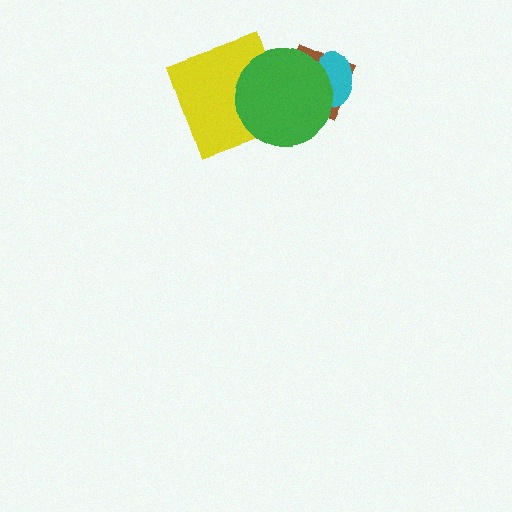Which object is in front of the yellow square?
The green circle is in front of the yellow square.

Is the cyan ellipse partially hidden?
Yes, it is partially covered by another shape.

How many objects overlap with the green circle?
3 objects overlap with the green circle.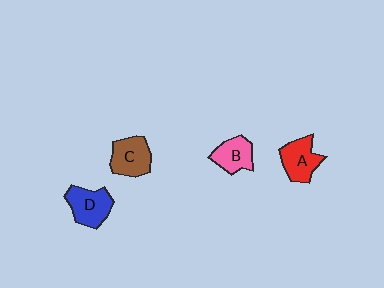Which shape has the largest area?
Shape D (blue).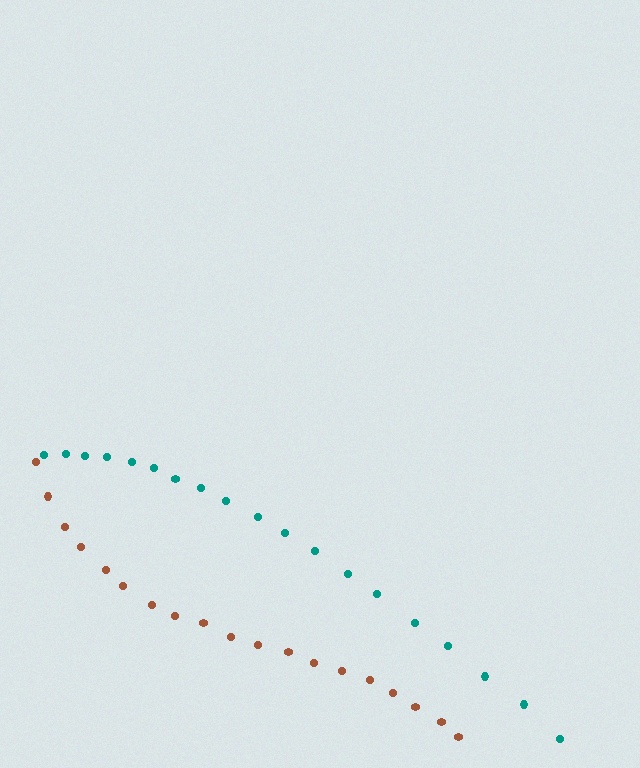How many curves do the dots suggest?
There are 2 distinct paths.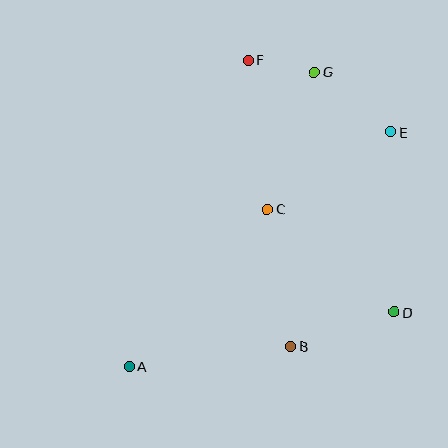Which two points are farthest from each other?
Points A and E are farthest from each other.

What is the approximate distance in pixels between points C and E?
The distance between C and E is approximately 146 pixels.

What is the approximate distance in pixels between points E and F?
The distance between E and F is approximately 160 pixels.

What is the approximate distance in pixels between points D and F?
The distance between D and F is approximately 291 pixels.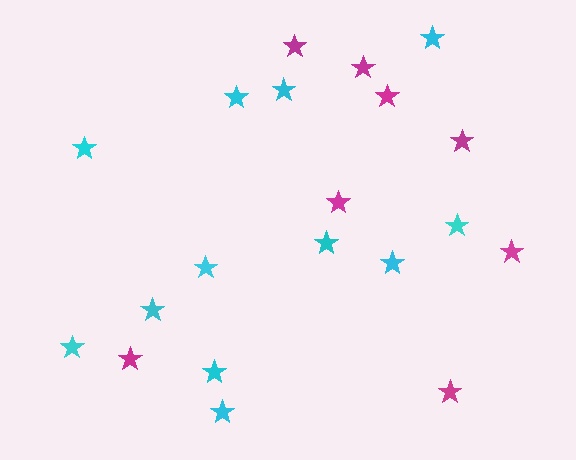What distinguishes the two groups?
There are 2 groups: one group of magenta stars (8) and one group of cyan stars (12).